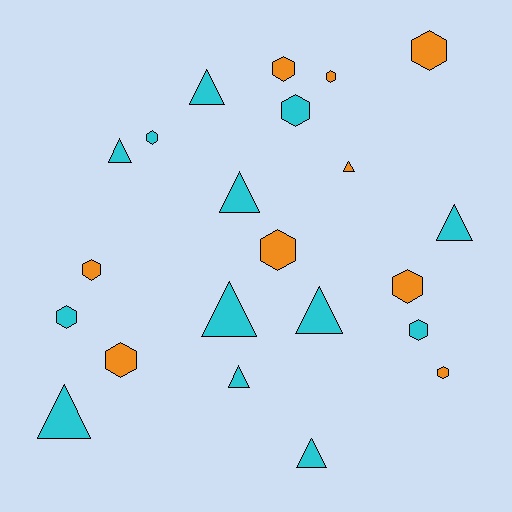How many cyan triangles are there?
There are 9 cyan triangles.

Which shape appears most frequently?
Hexagon, with 12 objects.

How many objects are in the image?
There are 22 objects.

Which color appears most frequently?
Cyan, with 13 objects.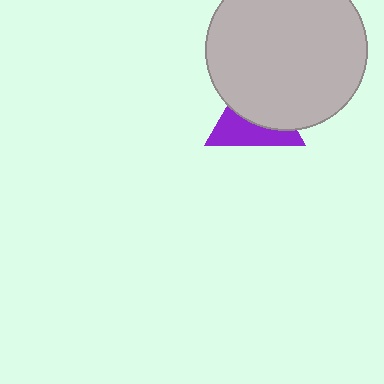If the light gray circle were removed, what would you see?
You would see the complete purple triangle.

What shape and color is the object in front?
The object in front is a light gray circle.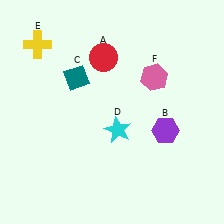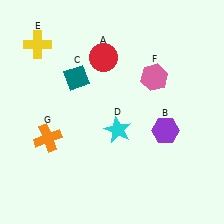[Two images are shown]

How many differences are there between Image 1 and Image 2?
There is 1 difference between the two images.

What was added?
An orange cross (G) was added in Image 2.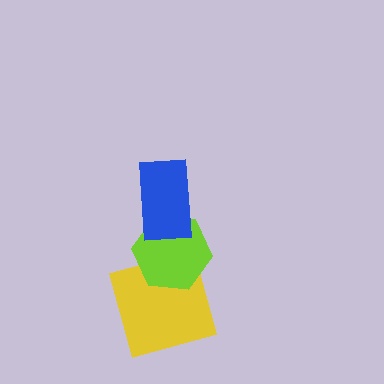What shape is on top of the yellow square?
The lime hexagon is on top of the yellow square.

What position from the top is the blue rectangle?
The blue rectangle is 1st from the top.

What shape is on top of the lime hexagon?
The blue rectangle is on top of the lime hexagon.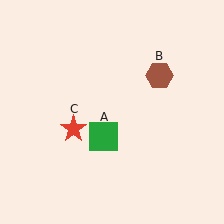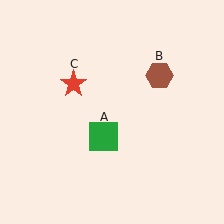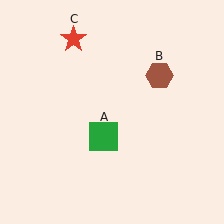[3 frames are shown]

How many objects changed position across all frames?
1 object changed position: red star (object C).